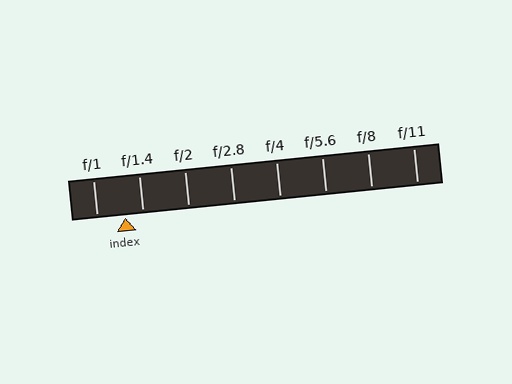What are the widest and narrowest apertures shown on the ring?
The widest aperture shown is f/1 and the narrowest is f/11.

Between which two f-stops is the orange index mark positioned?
The index mark is between f/1 and f/1.4.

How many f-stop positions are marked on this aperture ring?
There are 8 f-stop positions marked.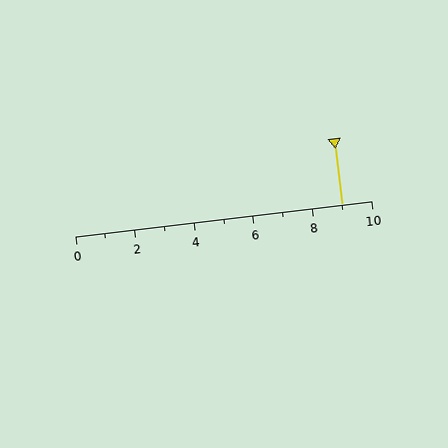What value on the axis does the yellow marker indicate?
The marker indicates approximately 9.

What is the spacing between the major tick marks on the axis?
The major ticks are spaced 2 apart.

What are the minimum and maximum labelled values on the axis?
The axis runs from 0 to 10.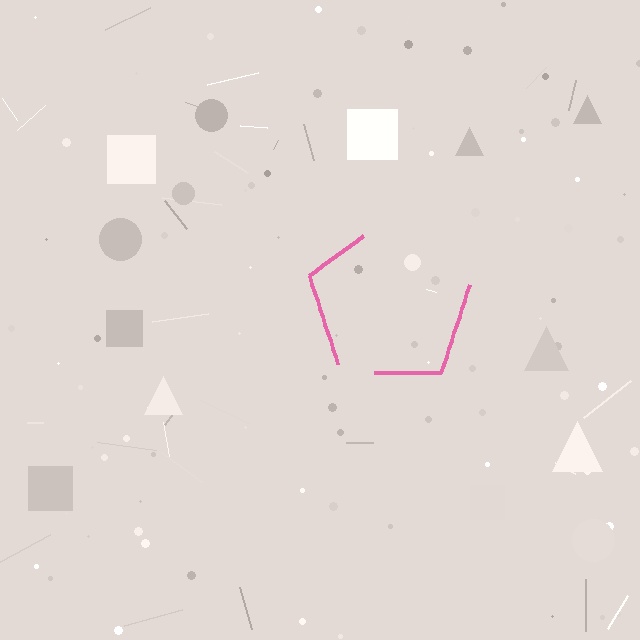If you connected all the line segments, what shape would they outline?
They would outline a pentagon.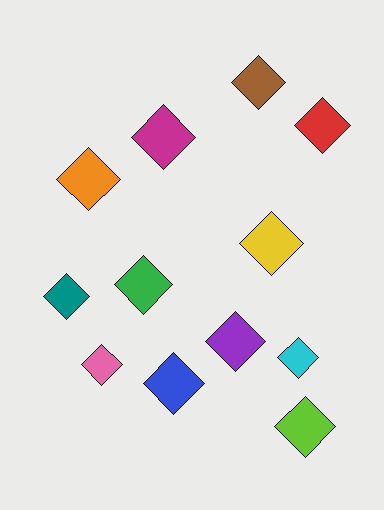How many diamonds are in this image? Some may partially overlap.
There are 12 diamonds.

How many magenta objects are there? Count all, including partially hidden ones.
There is 1 magenta object.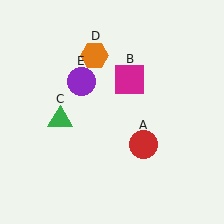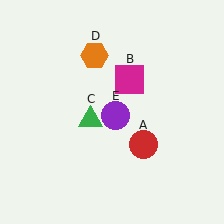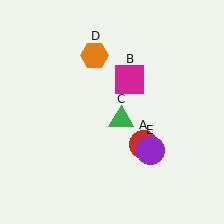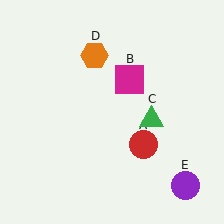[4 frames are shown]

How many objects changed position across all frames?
2 objects changed position: green triangle (object C), purple circle (object E).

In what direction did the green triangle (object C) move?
The green triangle (object C) moved right.